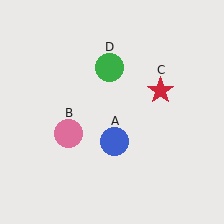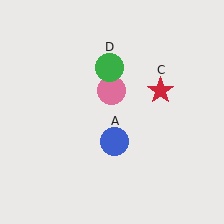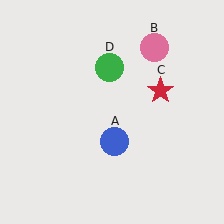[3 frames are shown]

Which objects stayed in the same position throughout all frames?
Blue circle (object A) and red star (object C) and green circle (object D) remained stationary.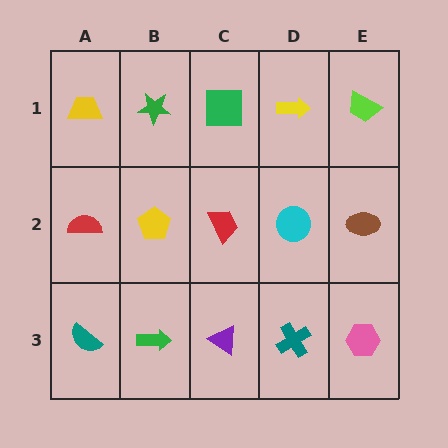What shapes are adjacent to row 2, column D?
A yellow arrow (row 1, column D), a teal cross (row 3, column D), a red trapezoid (row 2, column C), a brown ellipse (row 2, column E).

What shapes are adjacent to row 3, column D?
A cyan circle (row 2, column D), a purple triangle (row 3, column C), a pink hexagon (row 3, column E).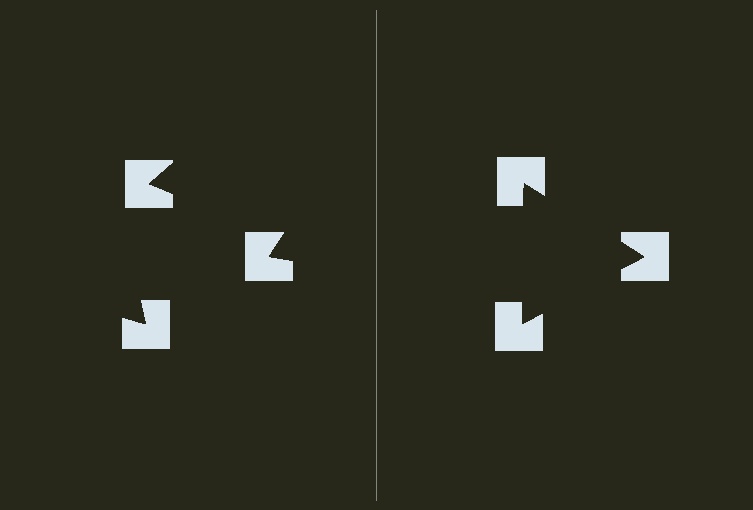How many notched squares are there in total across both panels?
6 — 3 on each side.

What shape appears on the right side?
An illusory triangle.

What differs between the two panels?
The notched squares are positioned identically on both sides; only the wedge orientations differ. On the right they align to a triangle; on the left they are misaligned.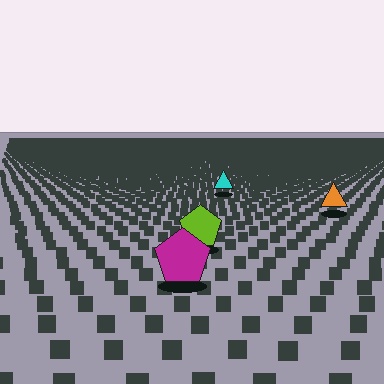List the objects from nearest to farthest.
From nearest to farthest: the magenta pentagon, the lime pentagon, the orange triangle, the cyan triangle.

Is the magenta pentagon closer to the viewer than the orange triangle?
Yes. The magenta pentagon is closer — you can tell from the texture gradient: the ground texture is coarser near it.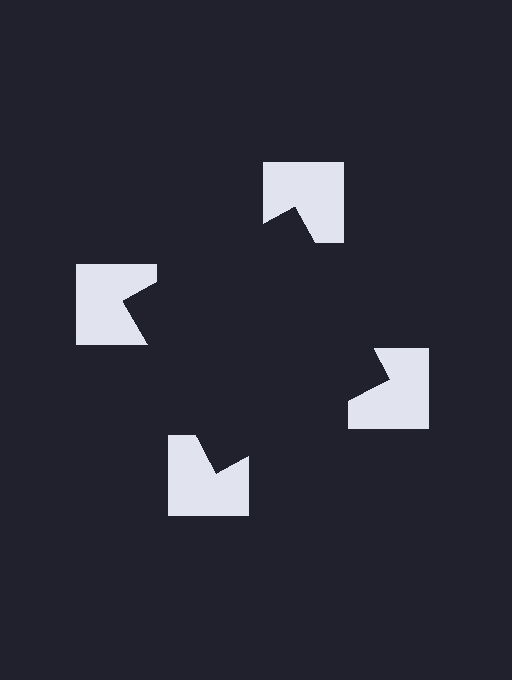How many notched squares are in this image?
There are 4 — one at each vertex of the illusory square.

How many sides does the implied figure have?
4 sides.